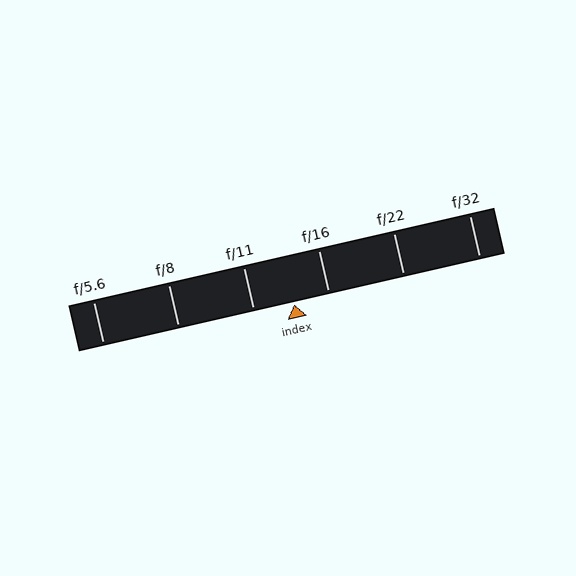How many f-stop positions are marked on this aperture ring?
There are 6 f-stop positions marked.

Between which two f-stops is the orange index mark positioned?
The index mark is between f/11 and f/16.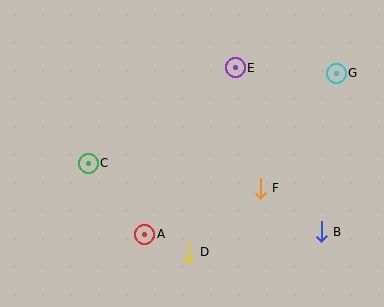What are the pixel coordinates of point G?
Point G is at (336, 73).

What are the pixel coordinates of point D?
Point D is at (188, 252).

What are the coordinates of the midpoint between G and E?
The midpoint between G and E is at (286, 71).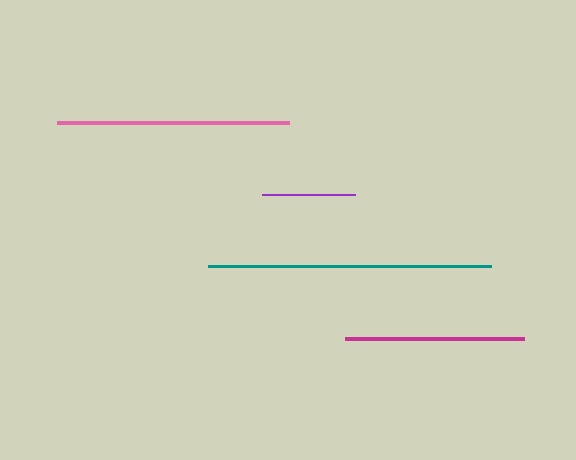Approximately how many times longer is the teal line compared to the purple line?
The teal line is approximately 3.0 times the length of the purple line.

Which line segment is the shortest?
The purple line is the shortest at approximately 93 pixels.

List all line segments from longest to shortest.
From longest to shortest: teal, pink, magenta, purple.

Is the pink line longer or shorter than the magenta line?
The pink line is longer than the magenta line.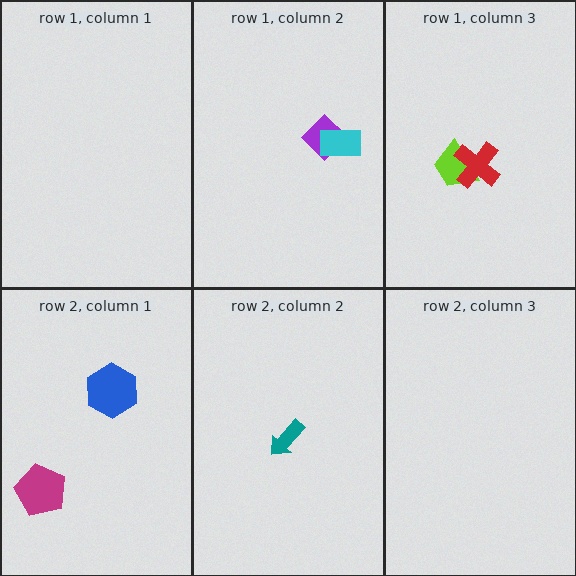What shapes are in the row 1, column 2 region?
The purple diamond, the cyan rectangle.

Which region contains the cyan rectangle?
The row 1, column 2 region.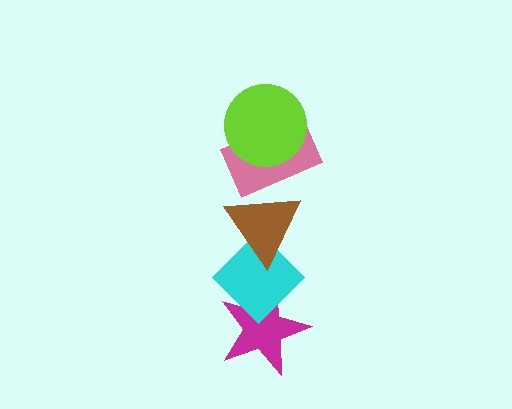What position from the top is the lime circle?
The lime circle is 1st from the top.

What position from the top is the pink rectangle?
The pink rectangle is 2nd from the top.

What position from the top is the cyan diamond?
The cyan diamond is 4th from the top.